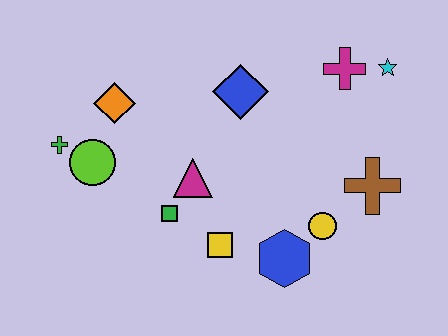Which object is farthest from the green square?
The cyan star is farthest from the green square.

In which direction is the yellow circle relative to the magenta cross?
The yellow circle is below the magenta cross.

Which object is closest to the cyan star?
The magenta cross is closest to the cyan star.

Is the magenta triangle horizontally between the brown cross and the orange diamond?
Yes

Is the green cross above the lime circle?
Yes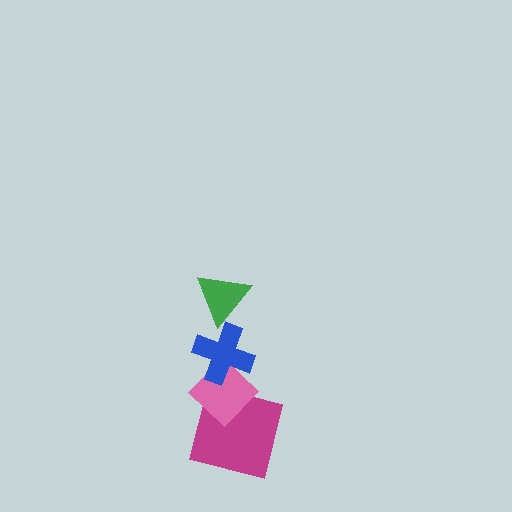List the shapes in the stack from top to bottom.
From top to bottom: the green triangle, the blue cross, the pink diamond, the magenta square.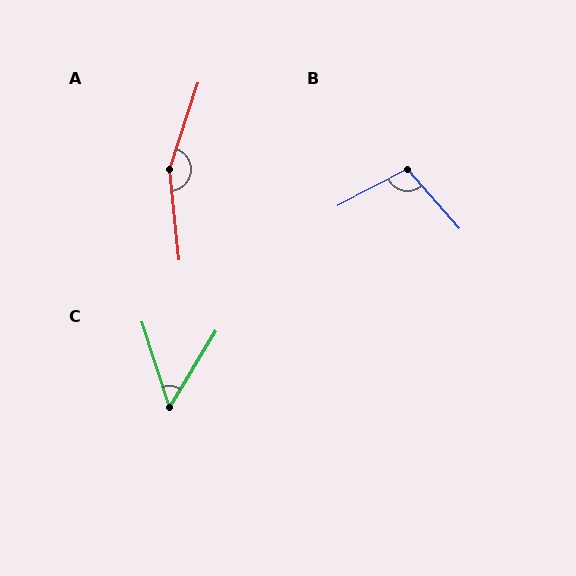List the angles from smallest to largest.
C (49°), B (104°), A (155°).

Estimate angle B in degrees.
Approximately 104 degrees.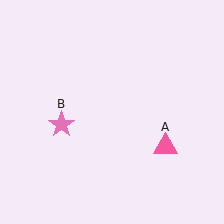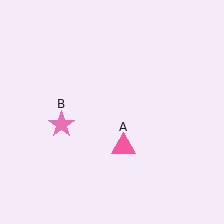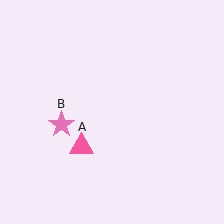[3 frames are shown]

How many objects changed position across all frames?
1 object changed position: pink triangle (object A).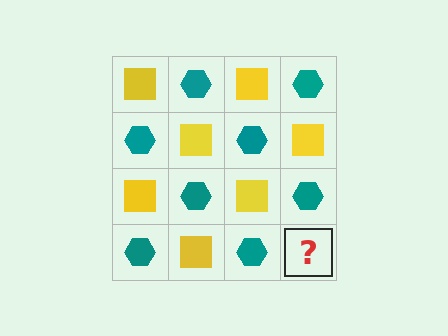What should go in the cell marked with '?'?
The missing cell should contain a yellow square.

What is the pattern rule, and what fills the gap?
The rule is that it alternates yellow square and teal hexagon in a checkerboard pattern. The gap should be filled with a yellow square.